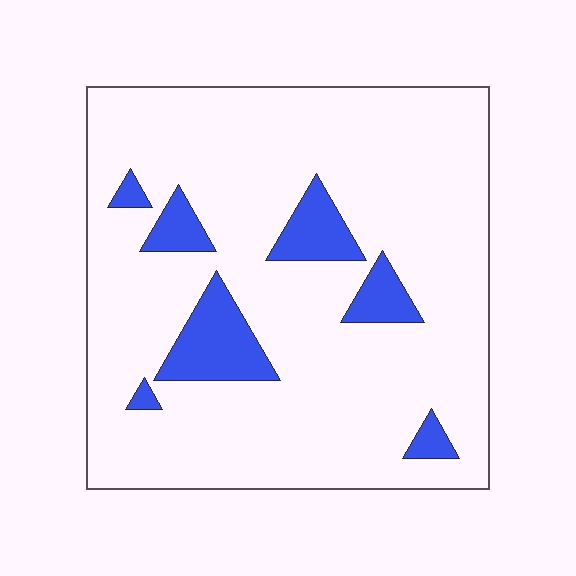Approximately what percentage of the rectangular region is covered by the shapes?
Approximately 15%.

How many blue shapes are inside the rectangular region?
7.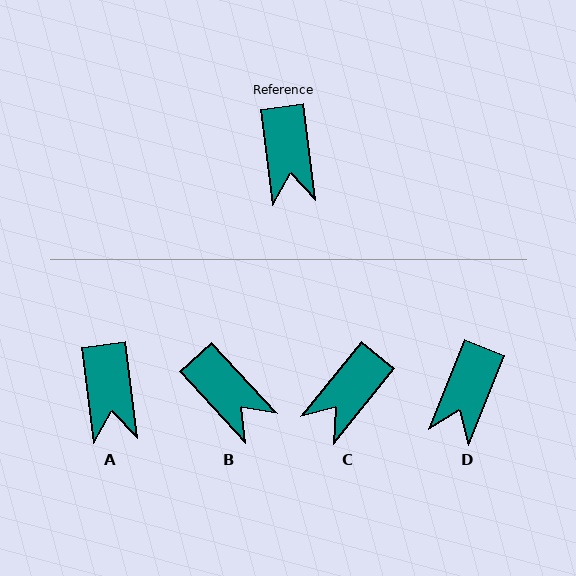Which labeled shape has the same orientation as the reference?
A.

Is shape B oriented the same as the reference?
No, it is off by about 35 degrees.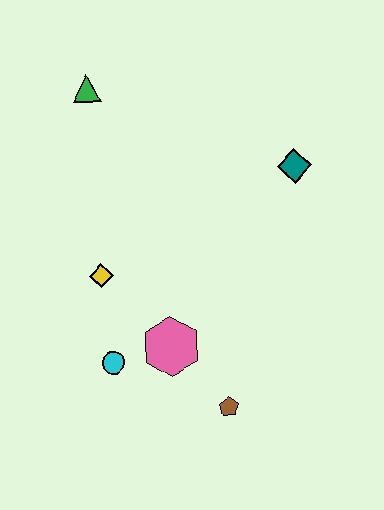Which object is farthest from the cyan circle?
The green triangle is farthest from the cyan circle.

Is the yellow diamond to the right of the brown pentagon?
No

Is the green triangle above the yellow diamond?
Yes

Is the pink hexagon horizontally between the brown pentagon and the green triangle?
Yes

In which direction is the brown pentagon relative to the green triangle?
The brown pentagon is below the green triangle.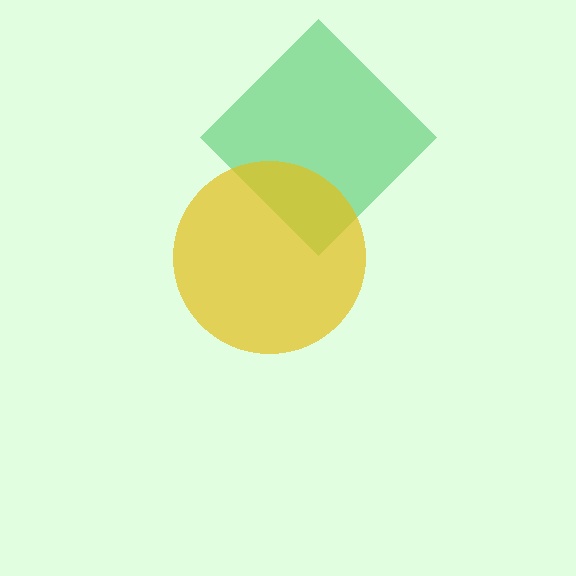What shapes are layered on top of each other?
The layered shapes are: a green diamond, a yellow circle.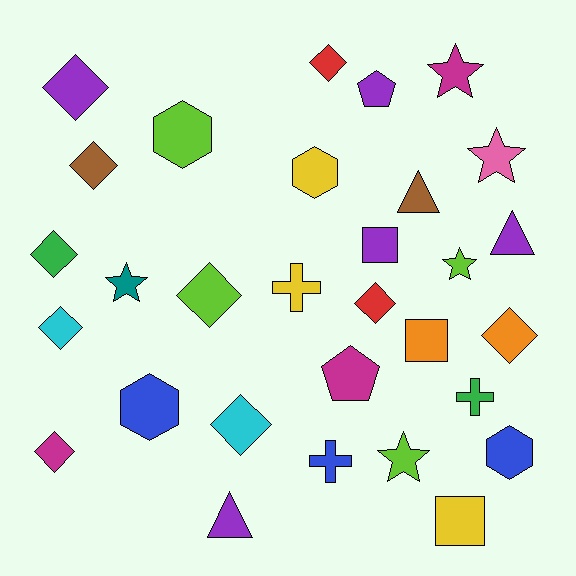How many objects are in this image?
There are 30 objects.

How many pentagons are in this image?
There are 2 pentagons.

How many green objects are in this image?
There are 2 green objects.